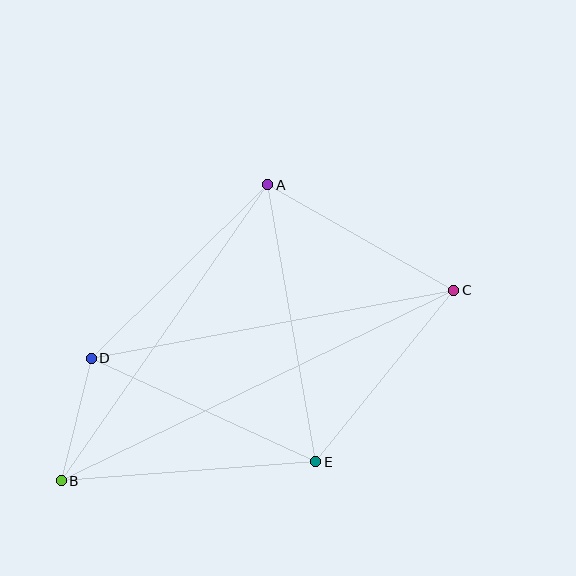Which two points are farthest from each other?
Points B and C are farthest from each other.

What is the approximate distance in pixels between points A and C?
The distance between A and C is approximately 214 pixels.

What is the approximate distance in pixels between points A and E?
The distance between A and E is approximately 281 pixels.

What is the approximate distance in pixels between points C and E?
The distance between C and E is approximately 220 pixels.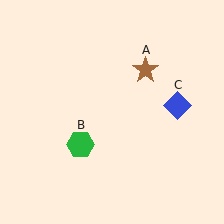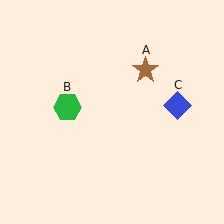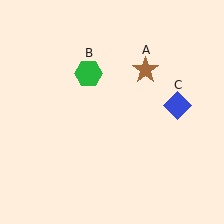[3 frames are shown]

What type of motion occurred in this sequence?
The green hexagon (object B) rotated clockwise around the center of the scene.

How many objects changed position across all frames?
1 object changed position: green hexagon (object B).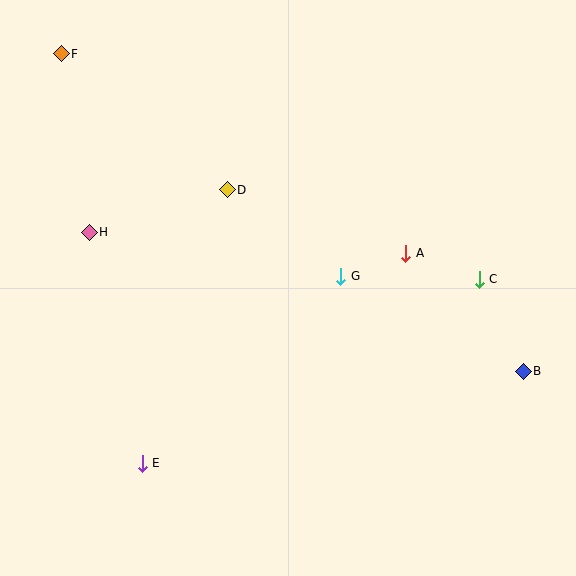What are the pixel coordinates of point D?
Point D is at (227, 190).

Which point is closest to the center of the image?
Point G at (341, 276) is closest to the center.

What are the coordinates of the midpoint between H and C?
The midpoint between H and C is at (284, 256).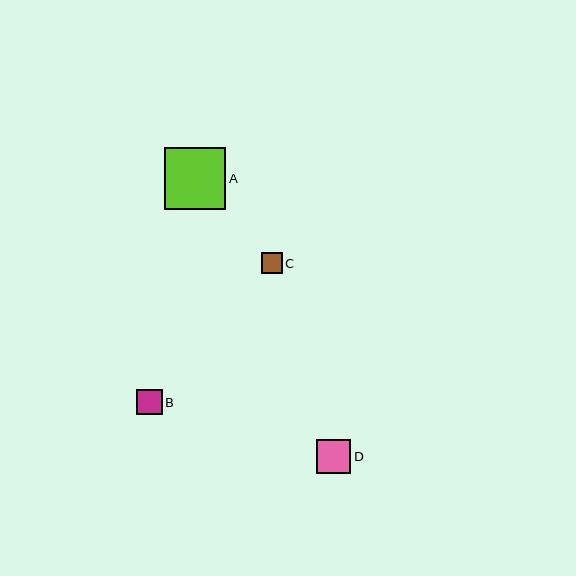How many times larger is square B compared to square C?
Square B is approximately 1.2 times the size of square C.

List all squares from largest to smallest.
From largest to smallest: A, D, B, C.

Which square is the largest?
Square A is the largest with a size of approximately 62 pixels.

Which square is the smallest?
Square C is the smallest with a size of approximately 21 pixels.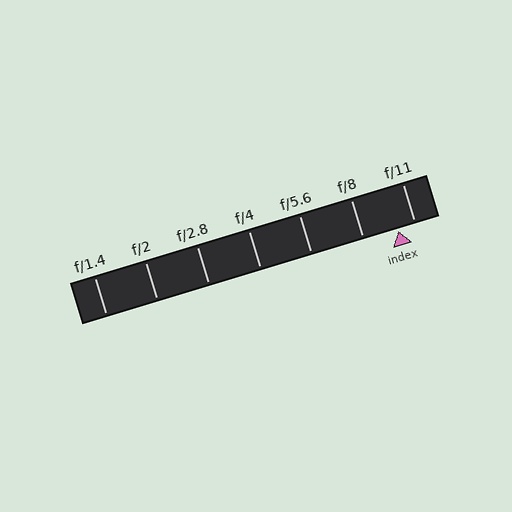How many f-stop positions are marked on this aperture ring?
There are 7 f-stop positions marked.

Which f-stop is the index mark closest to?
The index mark is closest to f/11.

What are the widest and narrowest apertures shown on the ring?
The widest aperture shown is f/1.4 and the narrowest is f/11.